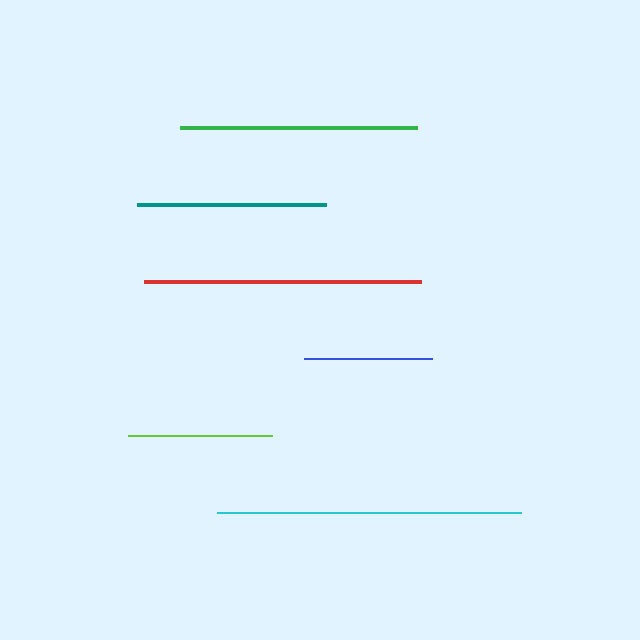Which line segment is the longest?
The cyan line is the longest at approximately 305 pixels.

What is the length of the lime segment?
The lime segment is approximately 145 pixels long.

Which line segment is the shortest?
The blue line is the shortest at approximately 128 pixels.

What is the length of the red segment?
The red segment is approximately 277 pixels long.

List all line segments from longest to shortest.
From longest to shortest: cyan, red, green, teal, lime, blue.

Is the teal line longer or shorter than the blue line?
The teal line is longer than the blue line.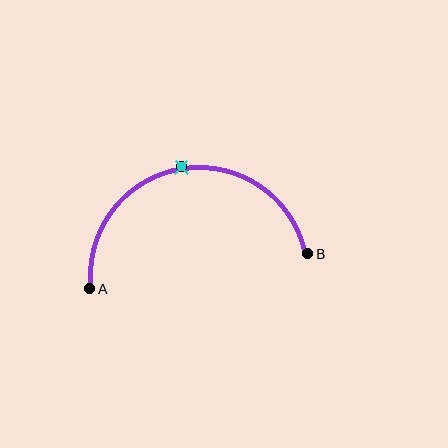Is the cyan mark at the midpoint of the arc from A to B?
Yes. The cyan mark lies on the arc at equal arc-length from both A and B — it is the arc midpoint.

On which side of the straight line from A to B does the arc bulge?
The arc bulges above the straight line connecting A and B.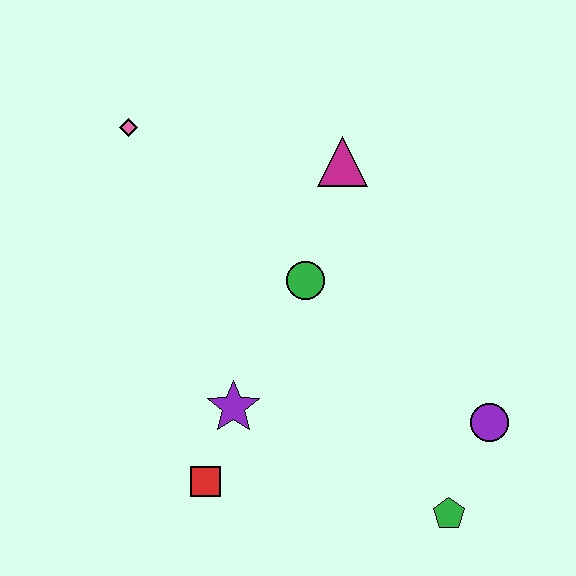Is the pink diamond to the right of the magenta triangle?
No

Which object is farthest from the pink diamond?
The green pentagon is farthest from the pink diamond.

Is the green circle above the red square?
Yes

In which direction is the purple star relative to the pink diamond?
The purple star is below the pink diamond.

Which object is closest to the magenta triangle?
The green circle is closest to the magenta triangle.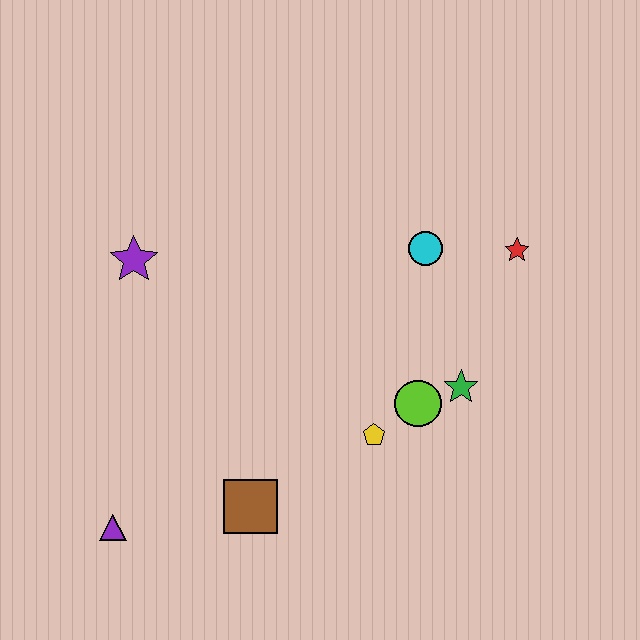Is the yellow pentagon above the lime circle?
No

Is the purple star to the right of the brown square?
No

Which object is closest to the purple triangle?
The brown square is closest to the purple triangle.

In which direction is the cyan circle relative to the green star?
The cyan circle is above the green star.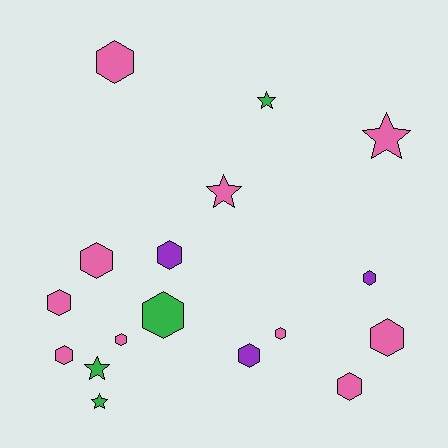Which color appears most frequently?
Pink, with 10 objects.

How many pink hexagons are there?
There are 8 pink hexagons.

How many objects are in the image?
There are 17 objects.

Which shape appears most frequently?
Hexagon, with 12 objects.